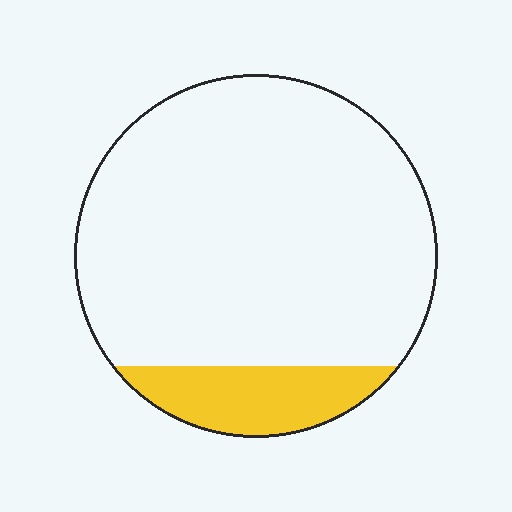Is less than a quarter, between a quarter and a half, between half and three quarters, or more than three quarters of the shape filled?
Less than a quarter.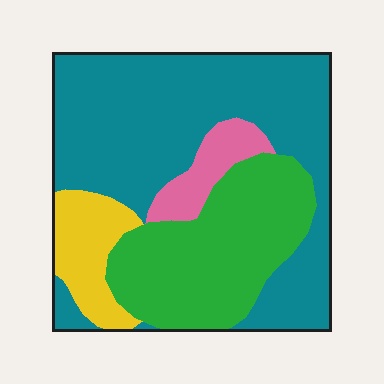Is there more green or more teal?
Teal.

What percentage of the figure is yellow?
Yellow takes up about one tenth (1/10) of the figure.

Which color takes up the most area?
Teal, at roughly 55%.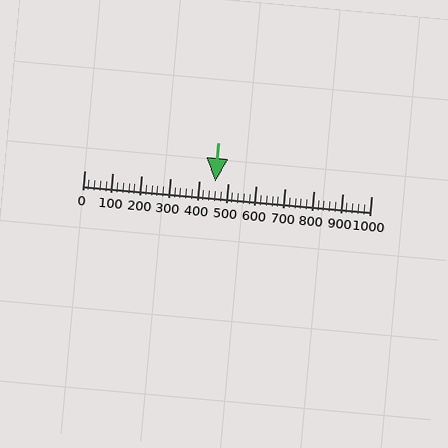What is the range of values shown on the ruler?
The ruler shows values from 0 to 1000.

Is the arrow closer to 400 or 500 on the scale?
The arrow is closer to 500.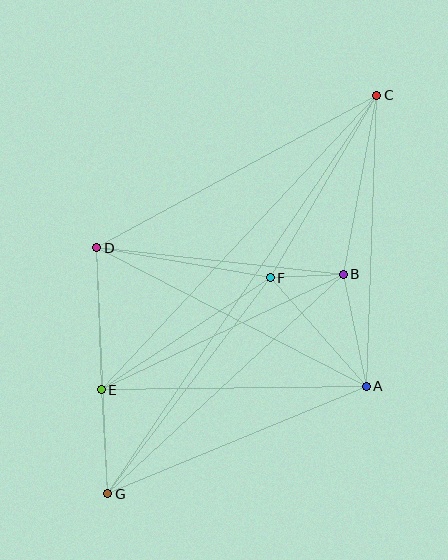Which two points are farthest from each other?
Points C and G are farthest from each other.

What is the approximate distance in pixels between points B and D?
The distance between B and D is approximately 248 pixels.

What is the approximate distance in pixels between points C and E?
The distance between C and E is approximately 403 pixels.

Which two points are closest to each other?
Points B and F are closest to each other.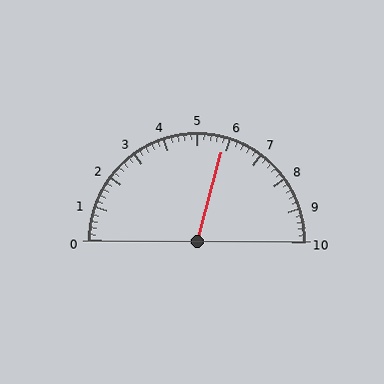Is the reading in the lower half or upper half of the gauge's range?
The reading is in the upper half of the range (0 to 10).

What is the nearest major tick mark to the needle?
The nearest major tick mark is 6.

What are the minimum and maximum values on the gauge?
The gauge ranges from 0 to 10.